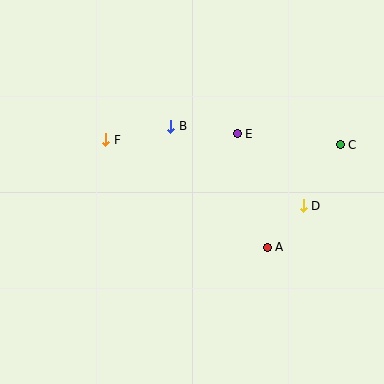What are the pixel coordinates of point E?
Point E is at (237, 134).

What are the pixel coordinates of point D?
Point D is at (303, 206).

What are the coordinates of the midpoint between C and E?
The midpoint between C and E is at (289, 139).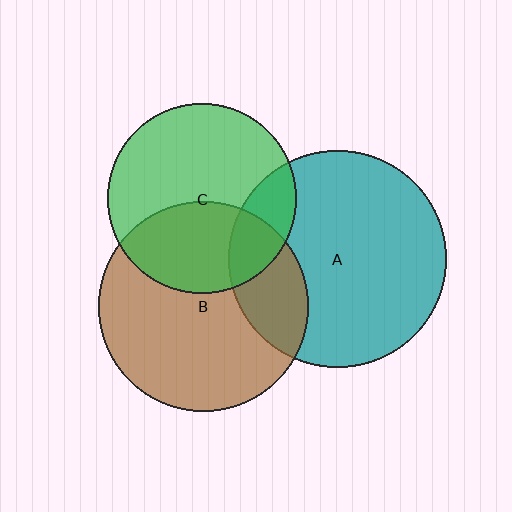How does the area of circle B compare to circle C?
Approximately 1.2 times.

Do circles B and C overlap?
Yes.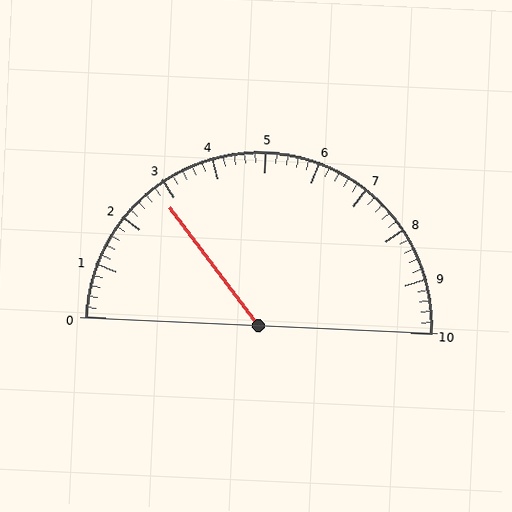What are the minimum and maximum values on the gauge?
The gauge ranges from 0 to 10.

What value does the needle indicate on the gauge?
The needle indicates approximately 2.8.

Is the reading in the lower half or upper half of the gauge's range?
The reading is in the lower half of the range (0 to 10).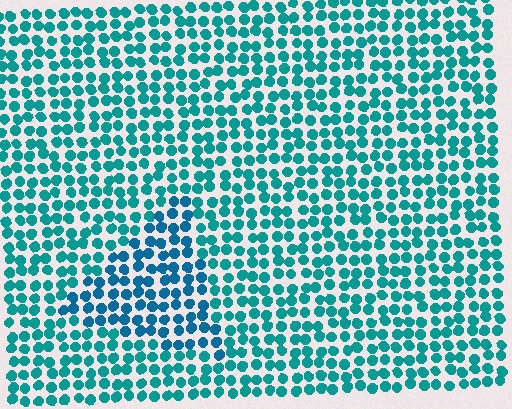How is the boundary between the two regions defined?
The boundary is defined purely by a slight shift in hue (about 22 degrees). Spacing, size, and orientation are identical on both sides.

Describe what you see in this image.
The image is filled with small teal elements in a uniform arrangement. A triangle-shaped region is visible where the elements are tinted to a slightly different hue, forming a subtle color boundary.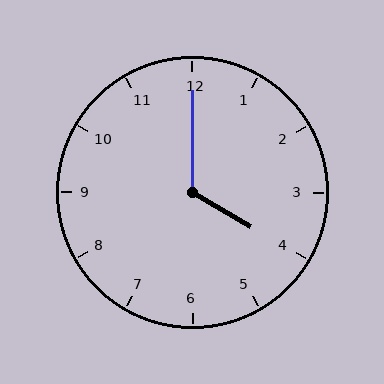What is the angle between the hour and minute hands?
Approximately 120 degrees.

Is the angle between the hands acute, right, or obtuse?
It is obtuse.